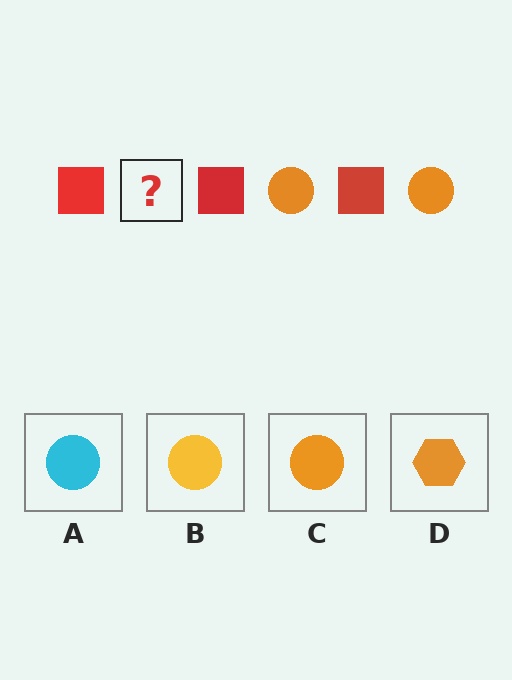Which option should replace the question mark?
Option C.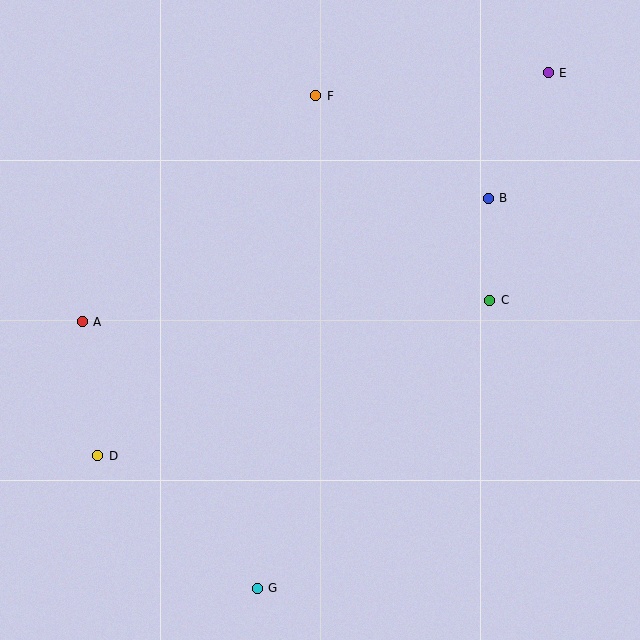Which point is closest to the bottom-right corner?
Point C is closest to the bottom-right corner.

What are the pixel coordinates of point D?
Point D is at (98, 456).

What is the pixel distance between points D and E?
The distance between D and E is 591 pixels.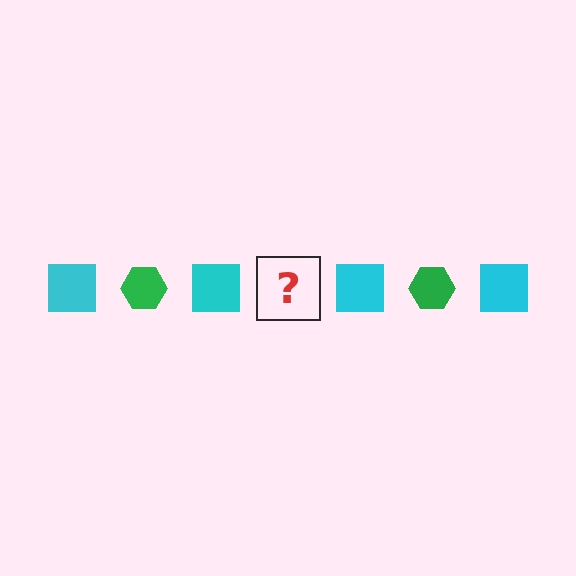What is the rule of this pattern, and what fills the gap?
The rule is that the pattern alternates between cyan square and green hexagon. The gap should be filled with a green hexagon.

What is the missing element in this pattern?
The missing element is a green hexagon.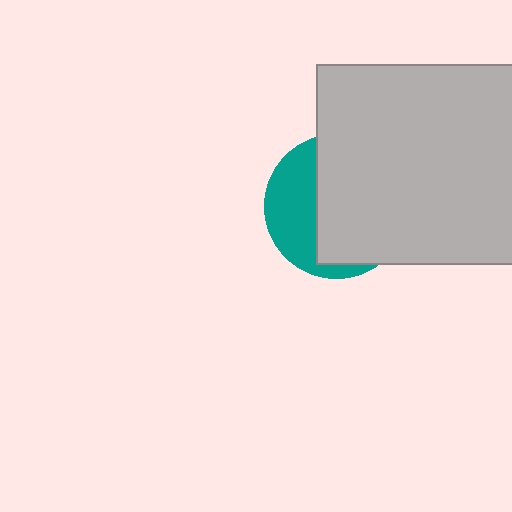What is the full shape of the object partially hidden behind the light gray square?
The partially hidden object is a teal circle.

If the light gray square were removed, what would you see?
You would see the complete teal circle.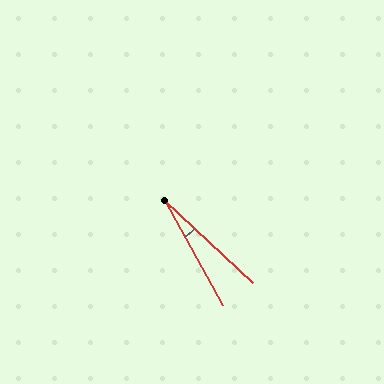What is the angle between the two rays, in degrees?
Approximately 18 degrees.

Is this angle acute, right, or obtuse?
It is acute.